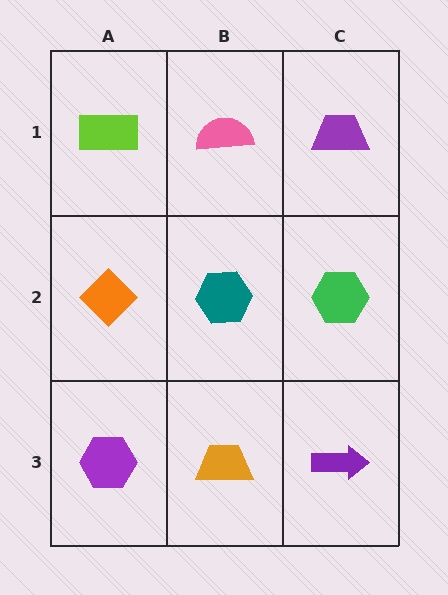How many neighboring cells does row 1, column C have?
2.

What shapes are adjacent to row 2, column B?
A pink semicircle (row 1, column B), an orange trapezoid (row 3, column B), an orange diamond (row 2, column A), a green hexagon (row 2, column C).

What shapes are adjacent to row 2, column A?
A lime rectangle (row 1, column A), a purple hexagon (row 3, column A), a teal hexagon (row 2, column B).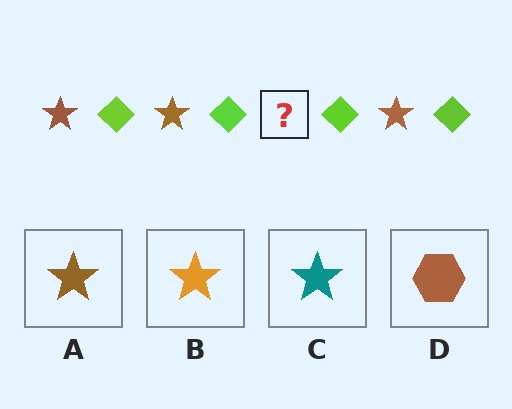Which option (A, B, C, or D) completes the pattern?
A.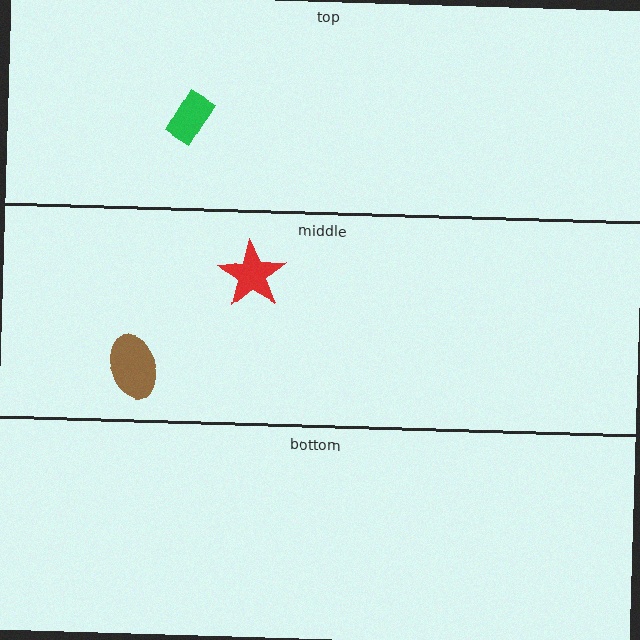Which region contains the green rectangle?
The top region.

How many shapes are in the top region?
1.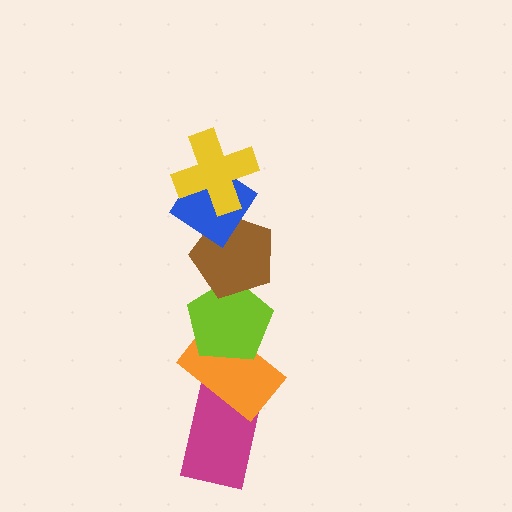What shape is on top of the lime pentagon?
The brown pentagon is on top of the lime pentagon.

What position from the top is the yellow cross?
The yellow cross is 1st from the top.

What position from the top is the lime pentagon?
The lime pentagon is 4th from the top.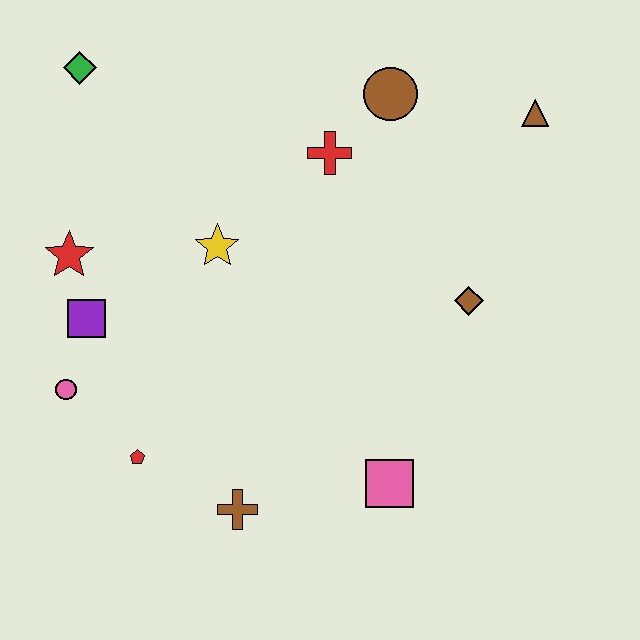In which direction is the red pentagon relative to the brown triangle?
The red pentagon is to the left of the brown triangle.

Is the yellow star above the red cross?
No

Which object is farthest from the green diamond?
The pink square is farthest from the green diamond.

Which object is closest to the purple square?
The red star is closest to the purple square.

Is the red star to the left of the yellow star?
Yes